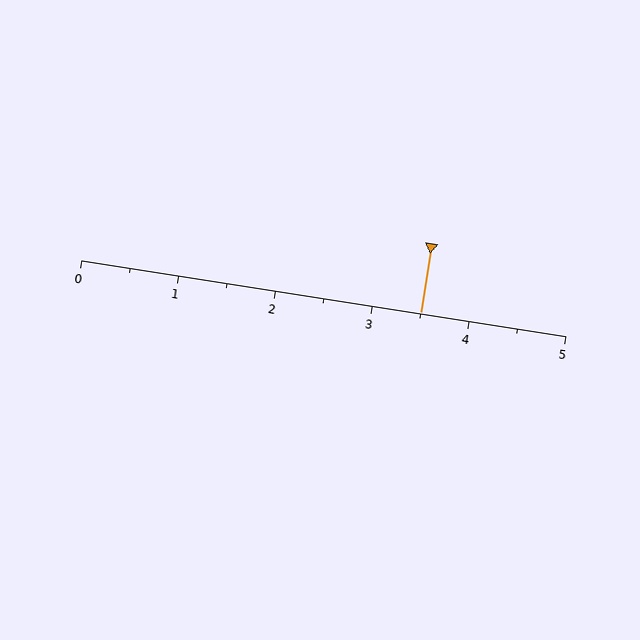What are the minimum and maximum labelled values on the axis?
The axis runs from 0 to 5.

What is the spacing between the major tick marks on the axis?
The major ticks are spaced 1 apart.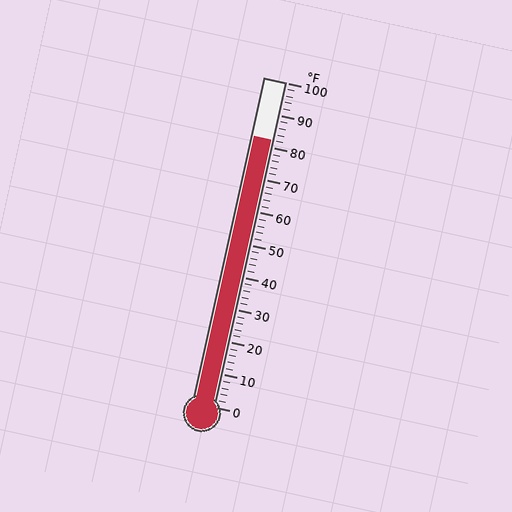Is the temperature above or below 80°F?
The temperature is above 80°F.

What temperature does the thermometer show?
The thermometer shows approximately 82°F.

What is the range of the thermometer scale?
The thermometer scale ranges from 0°F to 100°F.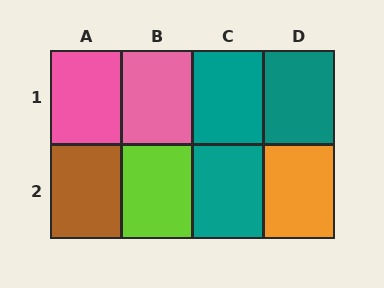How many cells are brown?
1 cell is brown.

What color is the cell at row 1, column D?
Teal.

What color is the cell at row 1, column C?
Teal.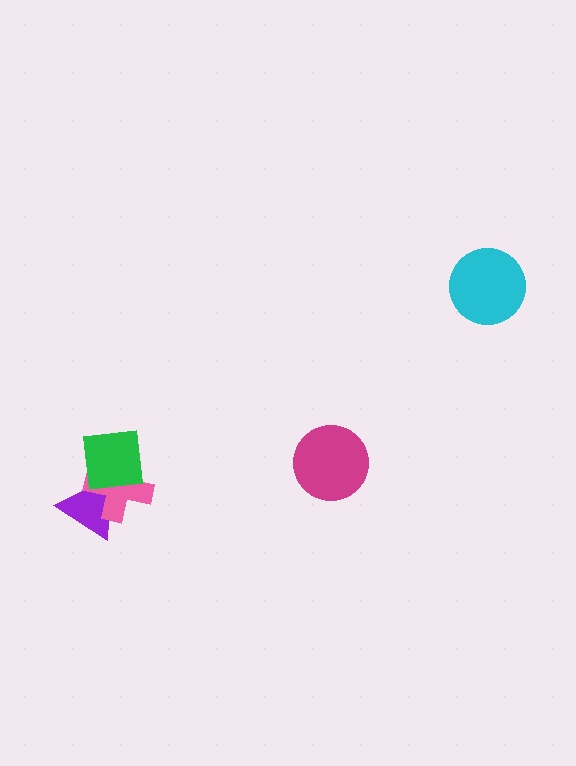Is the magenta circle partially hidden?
No, no other shape covers it.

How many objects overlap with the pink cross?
2 objects overlap with the pink cross.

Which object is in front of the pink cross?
The green square is in front of the pink cross.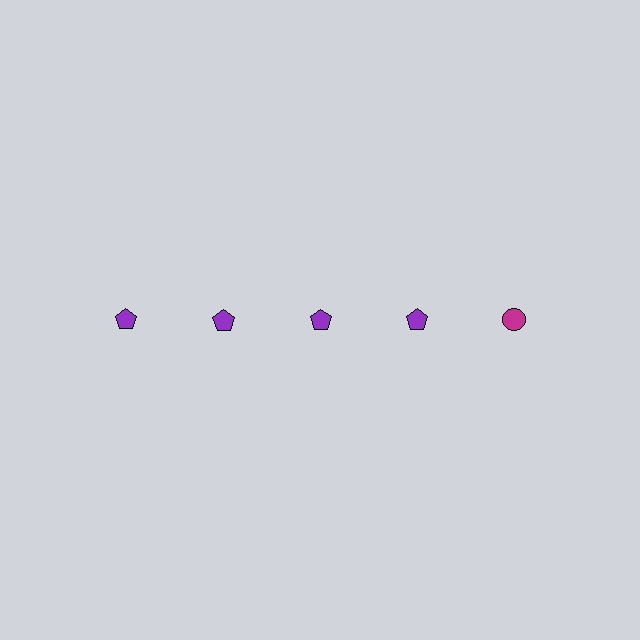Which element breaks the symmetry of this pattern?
The magenta circle in the top row, rightmost column breaks the symmetry. All other shapes are purple pentagons.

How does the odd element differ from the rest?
It differs in both color (magenta instead of purple) and shape (circle instead of pentagon).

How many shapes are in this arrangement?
There are 5 shapes arranged in a grid pattern.